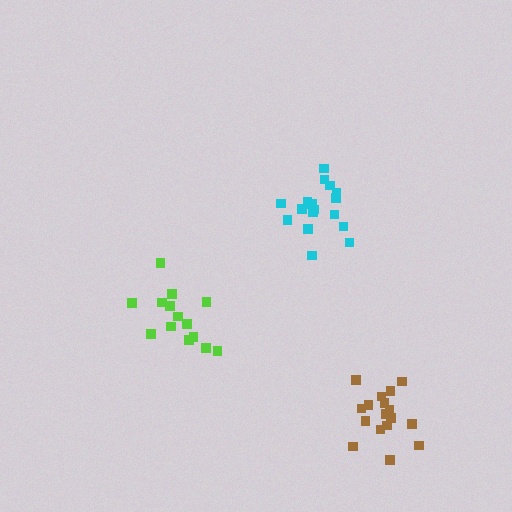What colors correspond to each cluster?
The clusters are colored: cyan, brown, lime.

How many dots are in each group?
Group 1: 17 dots, Group 2: 17 dots, Group 3: 14 dots (48 total).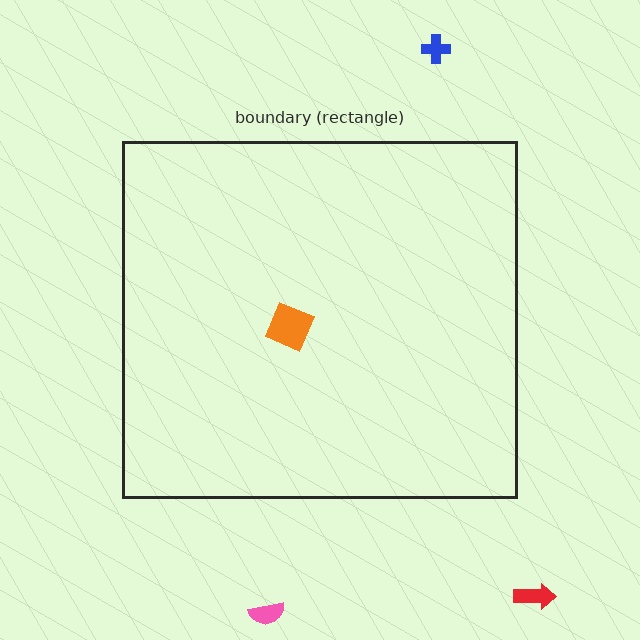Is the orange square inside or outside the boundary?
Inside.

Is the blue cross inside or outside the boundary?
Outside.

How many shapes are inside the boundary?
1 inside, 3 outside.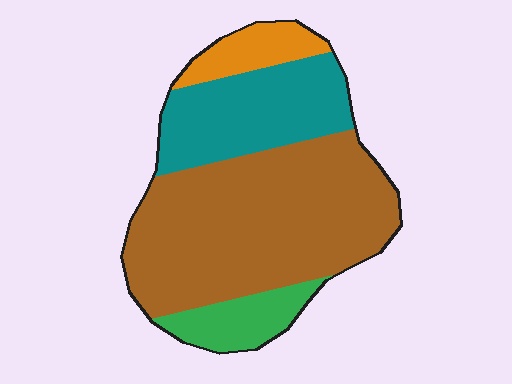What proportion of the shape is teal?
Teal covers 25% of the shape.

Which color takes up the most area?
Brown, at roughly 55%.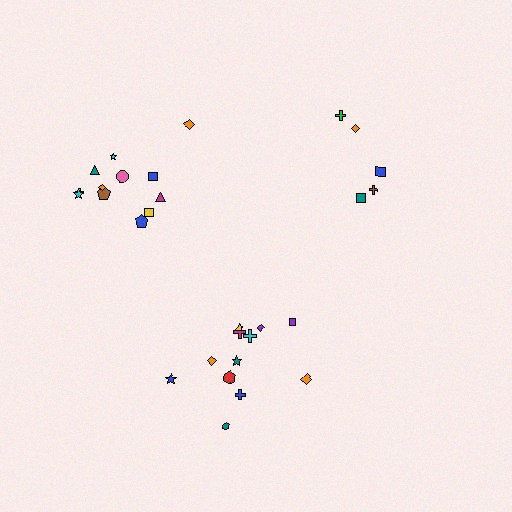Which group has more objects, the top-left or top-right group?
The top-left group.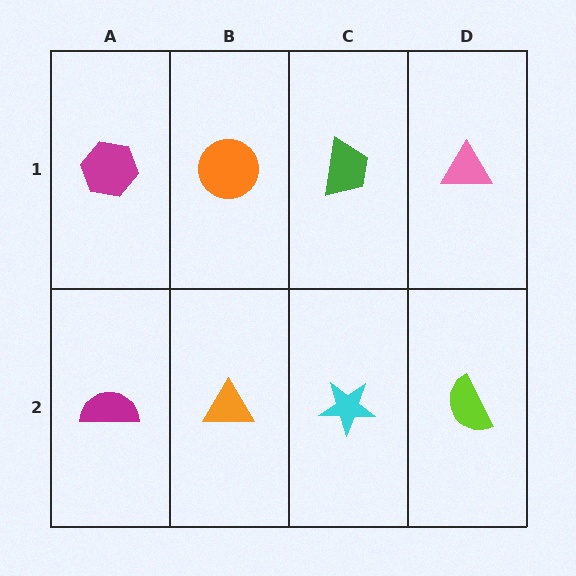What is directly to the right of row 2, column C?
A lime semicircle.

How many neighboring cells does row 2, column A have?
2.